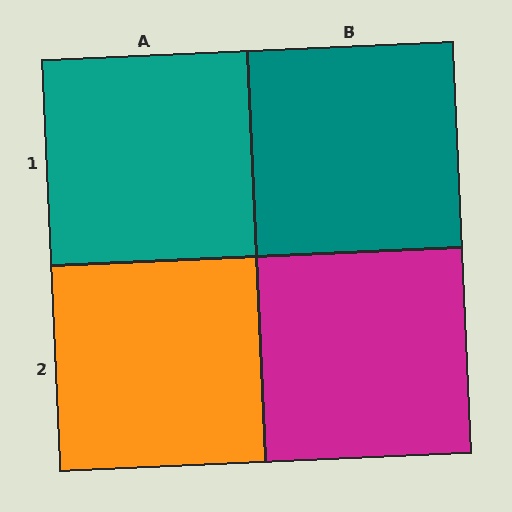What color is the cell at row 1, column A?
Teal.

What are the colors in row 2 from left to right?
Orange, magenta.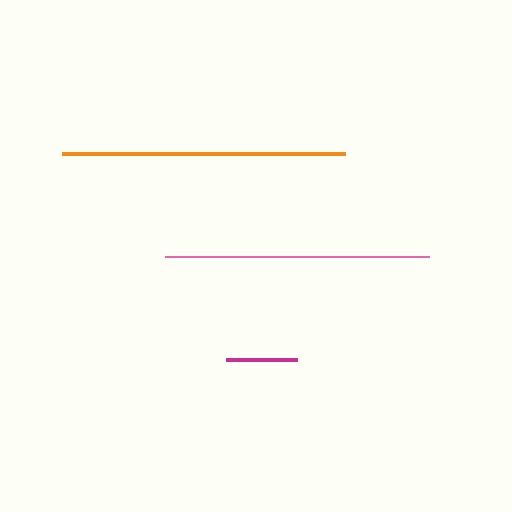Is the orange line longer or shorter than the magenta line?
The orange line is longer than the magenta line.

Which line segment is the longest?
The orange line is the longest at approximately 282 pixels.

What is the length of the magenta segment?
The magenta segment is approximately 71 pixels long.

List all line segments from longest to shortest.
From longest to shortest: orange, pink, magenta.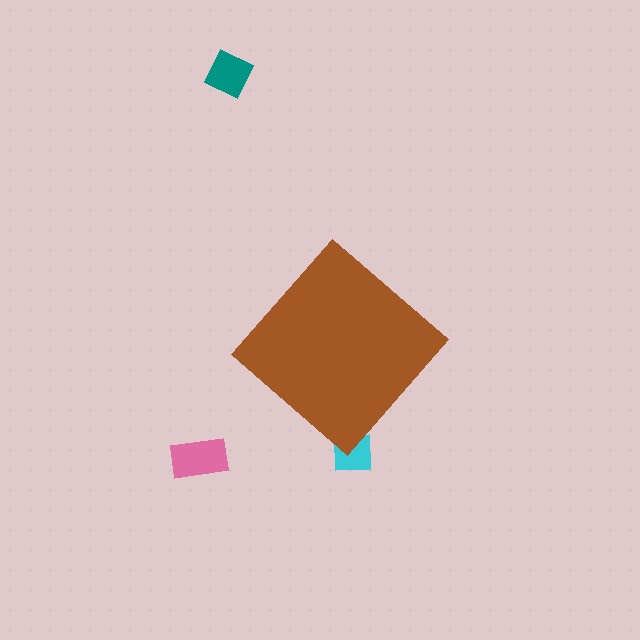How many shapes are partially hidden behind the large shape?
1 shape is partially hidden.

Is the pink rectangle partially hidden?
No, the pink rectangle is fully visible.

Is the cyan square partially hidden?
Yes, the cyan square is partially hidden behind the brown diamond.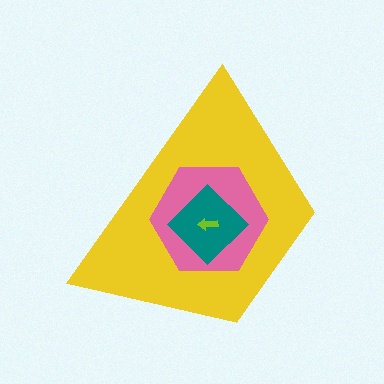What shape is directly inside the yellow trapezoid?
The pink hexagon.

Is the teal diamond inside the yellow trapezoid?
Yes.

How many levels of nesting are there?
4.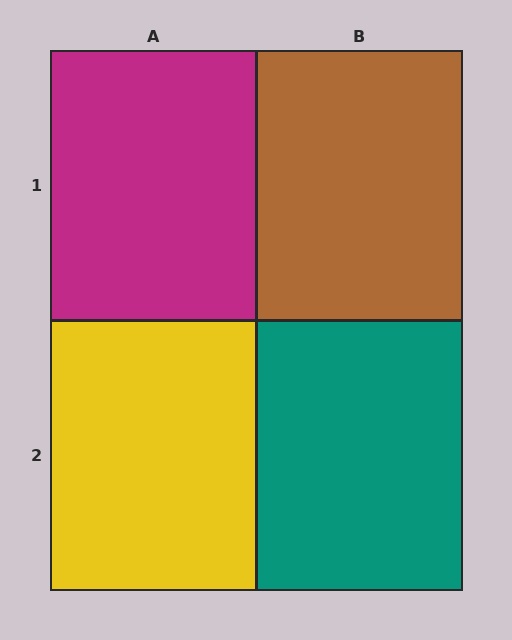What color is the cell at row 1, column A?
Magenta.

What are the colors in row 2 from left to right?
Yellow, teal.